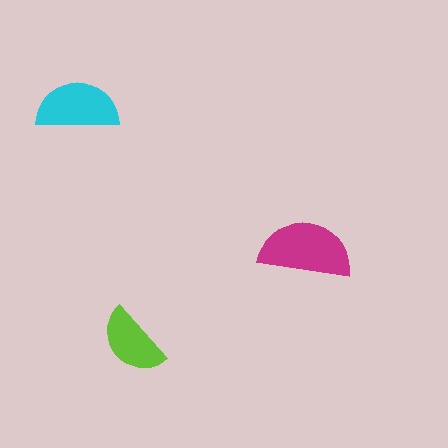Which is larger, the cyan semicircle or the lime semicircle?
The cyan one.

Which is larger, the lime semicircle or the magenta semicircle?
The magenta one.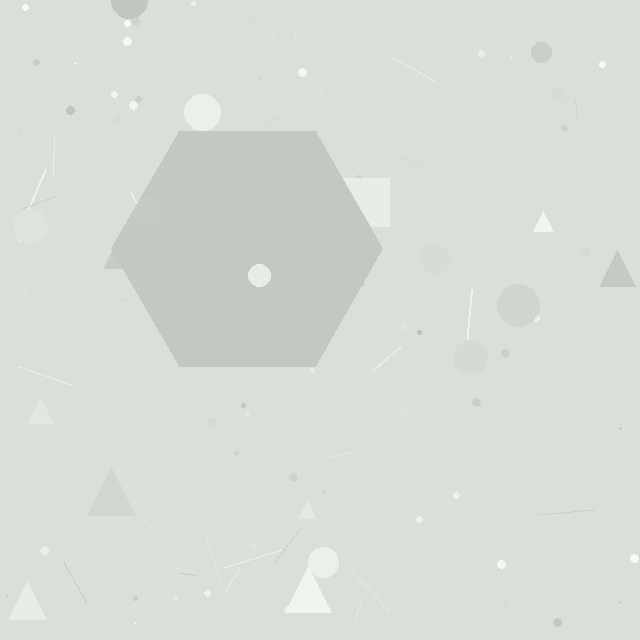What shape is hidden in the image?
A hexagon is hidden in the image.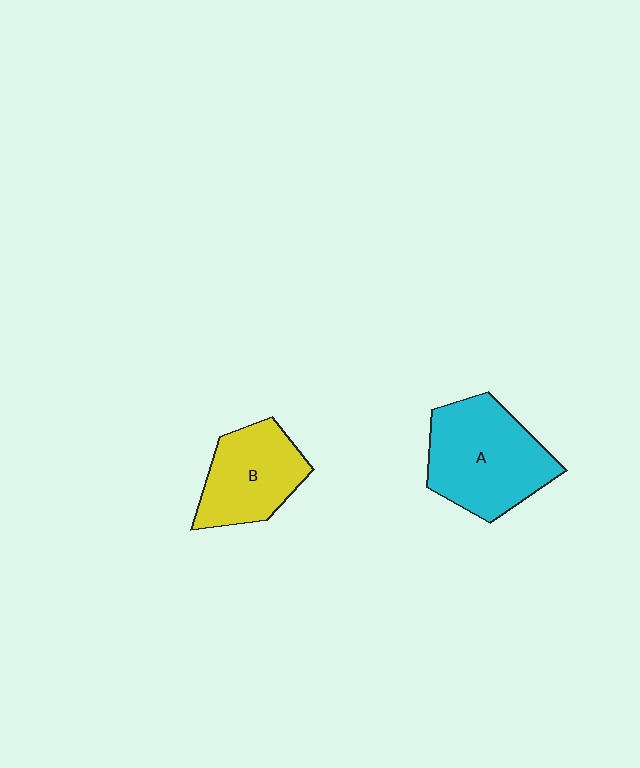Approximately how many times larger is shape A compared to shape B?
Approximately 1.3 times.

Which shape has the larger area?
Shape A (cyan).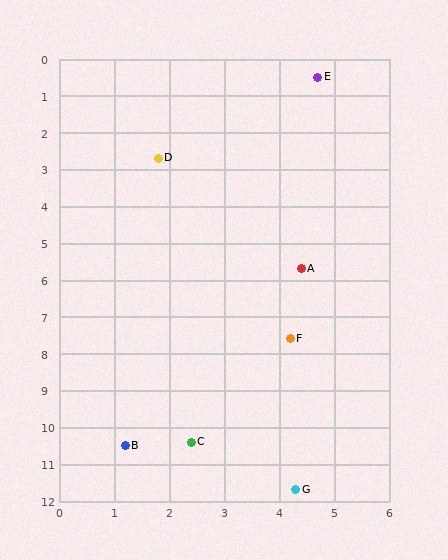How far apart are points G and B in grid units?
Points G and B are about 3.3 grid units apart.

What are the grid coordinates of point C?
Point C is at approximately (2.4, 10.4).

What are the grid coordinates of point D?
Point D is at approximately (1.8, 2.7).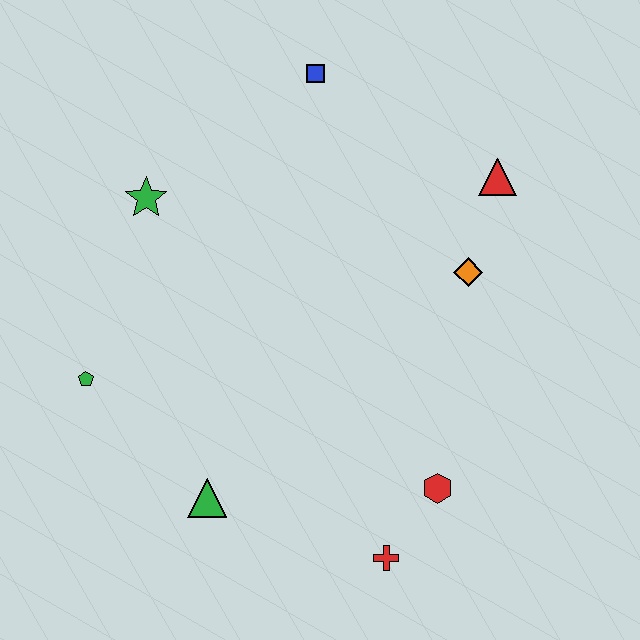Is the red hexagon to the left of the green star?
No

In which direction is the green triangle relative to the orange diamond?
The green triangle is to the left of the orange diamond.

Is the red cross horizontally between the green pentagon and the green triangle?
No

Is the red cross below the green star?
Yes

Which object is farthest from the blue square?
The red cross is farthest from the blue square.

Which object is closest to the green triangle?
The green pentagon is closest to the green triangle.